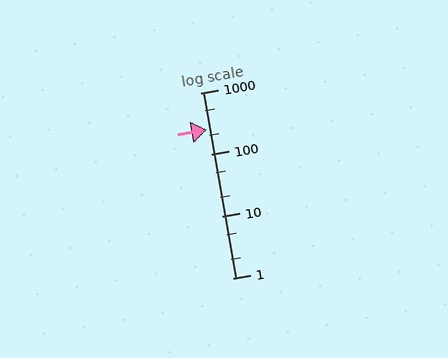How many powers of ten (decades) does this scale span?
The scale spans 3 decades, from 1 to 1000.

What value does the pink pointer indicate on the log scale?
The pointer indicates approximately 250.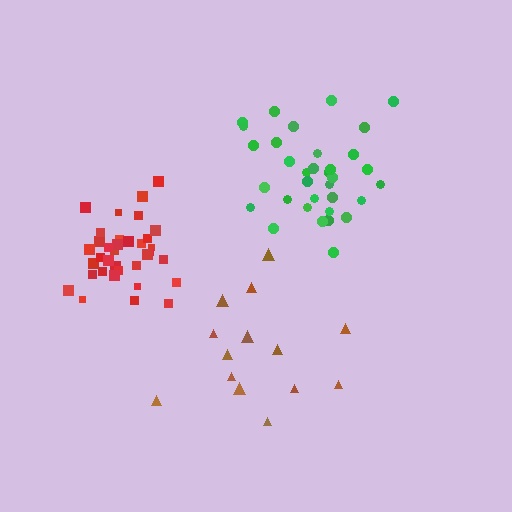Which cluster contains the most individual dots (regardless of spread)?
Red (35).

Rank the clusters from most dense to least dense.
red, green, brown.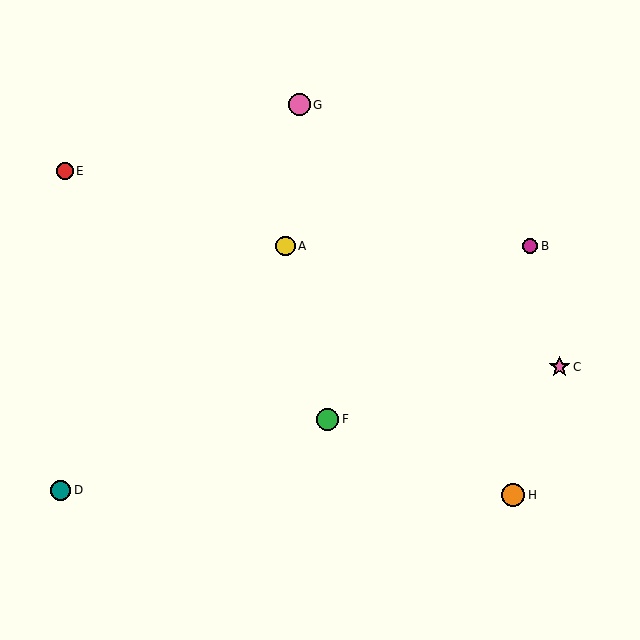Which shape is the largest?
The orange circle (labeled H) is the largest.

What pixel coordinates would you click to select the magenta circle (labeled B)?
Click at (530, 246) to select the magenta circle B.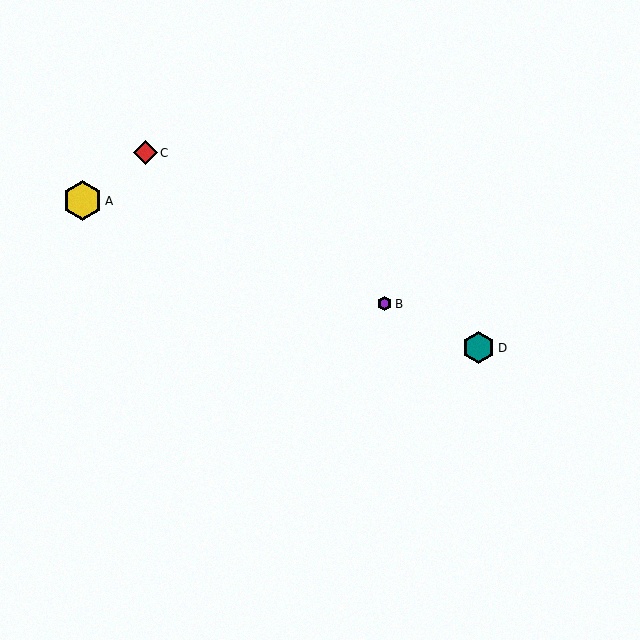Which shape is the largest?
The yellow hexagon (labeled A) is the largest.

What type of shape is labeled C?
Shape C is a red diamond.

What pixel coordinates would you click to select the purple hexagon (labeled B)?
Click at (384, 304) to select the purple hexagon B.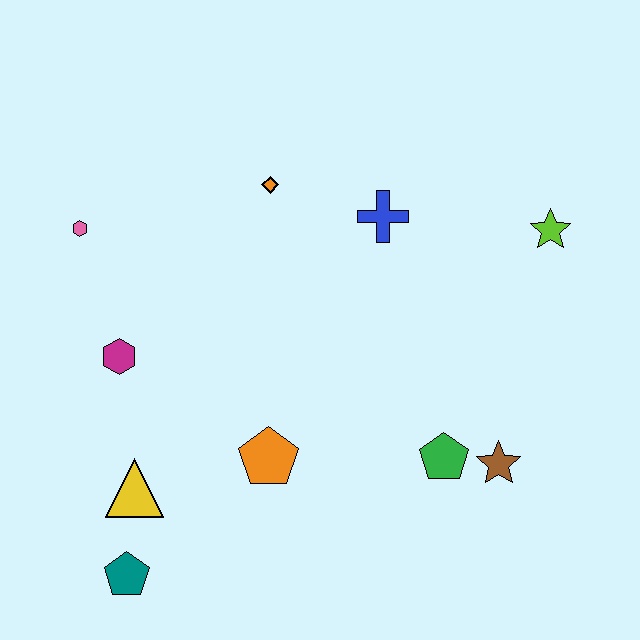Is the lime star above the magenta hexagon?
Yes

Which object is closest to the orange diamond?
The blue cross is closest to the orange diamond.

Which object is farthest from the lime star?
The teal pentagon is farthest from the lime star.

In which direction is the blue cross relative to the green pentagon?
The blue cross is above the green pentagon.